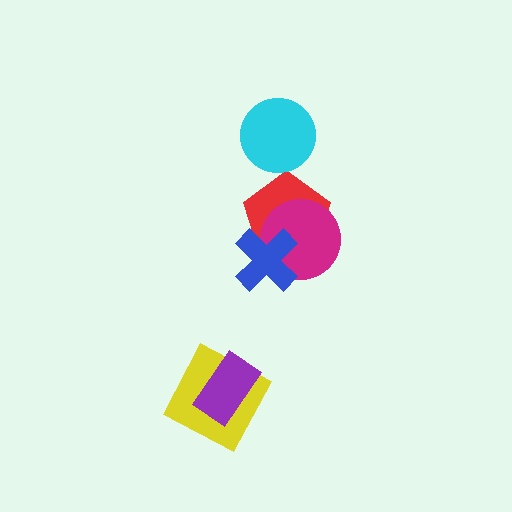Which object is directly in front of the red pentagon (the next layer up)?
The magenta circle is directly in front of the red pentagon.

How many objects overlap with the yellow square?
1 object overlaps with the yellow square.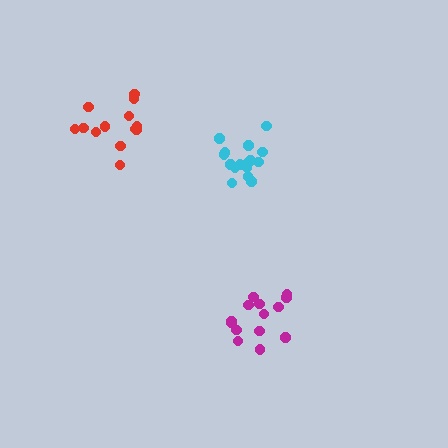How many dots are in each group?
Group 1: 17 dots, Group 2: 13 dots, Group 3: 14 dots (44 total).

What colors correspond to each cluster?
The clusters are colored: cyan, red, magenta.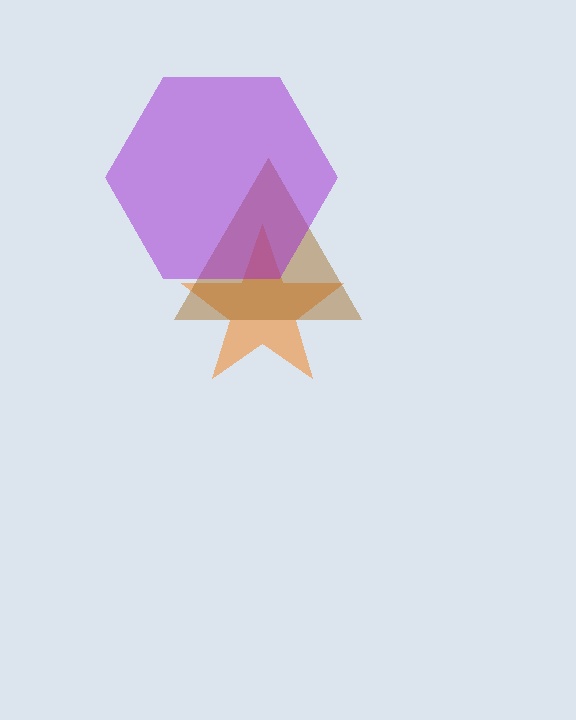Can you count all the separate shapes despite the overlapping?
Yes, there are 3 separate shapes.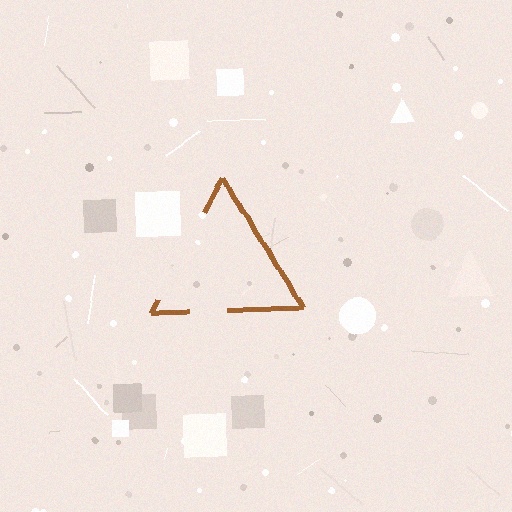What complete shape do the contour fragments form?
The contour fragments form a triangle.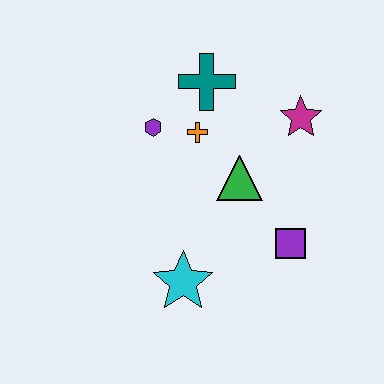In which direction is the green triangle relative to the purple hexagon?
The green triangle is to the right of the purple hexagon.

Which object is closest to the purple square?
The green triangle is closest to the purple square.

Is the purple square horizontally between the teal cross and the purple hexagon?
No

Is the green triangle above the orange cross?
No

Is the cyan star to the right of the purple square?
No